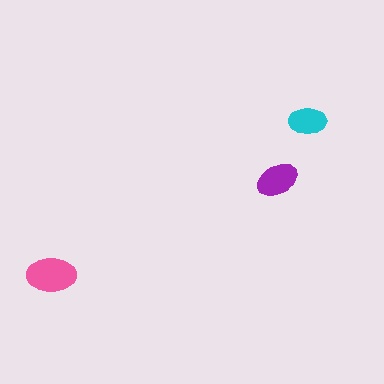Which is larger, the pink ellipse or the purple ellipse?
The pink one.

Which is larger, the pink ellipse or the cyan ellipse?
The pink one.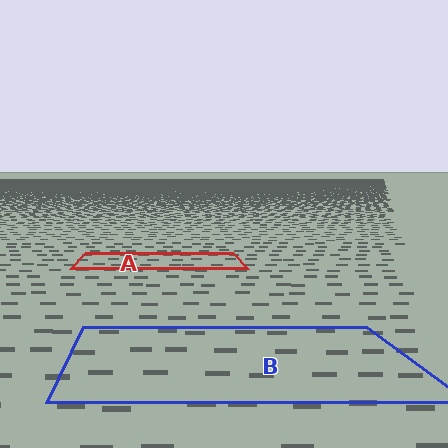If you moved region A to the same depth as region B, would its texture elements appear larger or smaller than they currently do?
They would appear larger. At a closer depth, the same texture elements are projected at a bigger on-screen size.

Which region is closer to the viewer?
Region B is closer. The texture elements there are larger and more spread out.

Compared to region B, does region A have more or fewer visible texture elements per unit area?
Region A has more texture elements per unit area — they are packed more densely because it is farther away.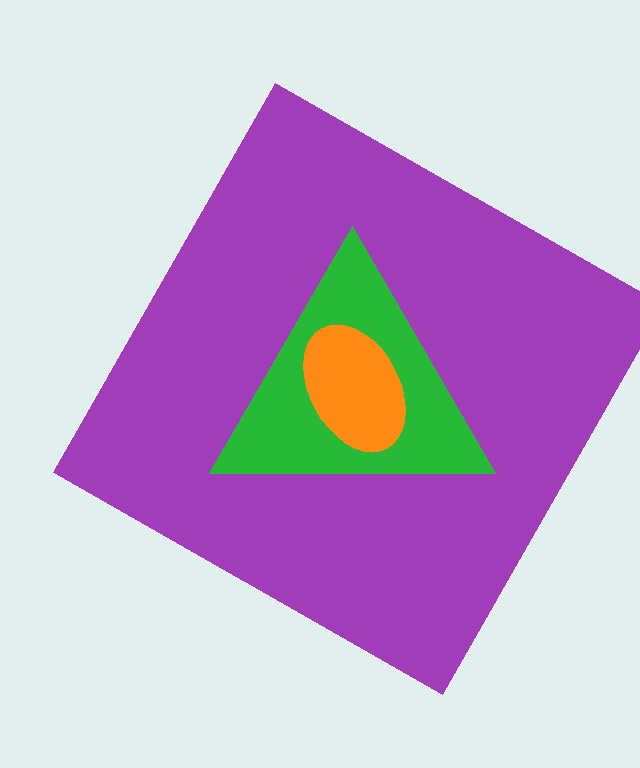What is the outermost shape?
The purple square.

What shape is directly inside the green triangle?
The orange ellipse.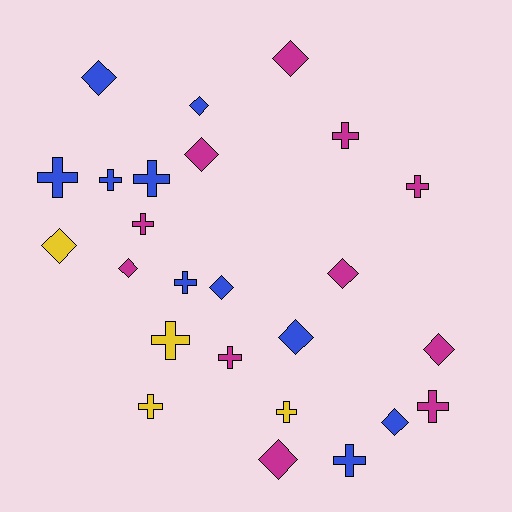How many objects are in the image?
There are 25 objects.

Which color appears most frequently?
Magenta, with 11 objects.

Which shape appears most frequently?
Cross, with 13 objects.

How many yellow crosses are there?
There are 3 yellow crosses.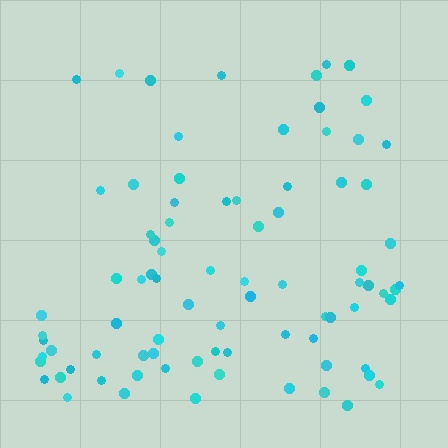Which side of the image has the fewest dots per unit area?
The top.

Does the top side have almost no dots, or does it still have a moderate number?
Still a moderate number, just noticeably fewer than the bottom.